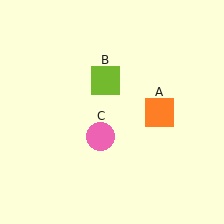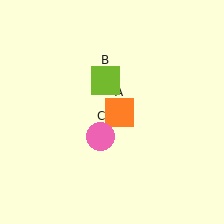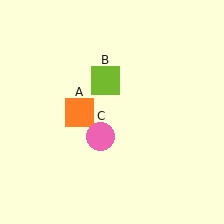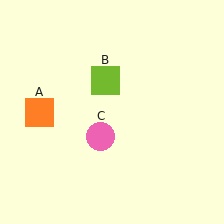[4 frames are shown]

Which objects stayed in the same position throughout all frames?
Lime square (object B) and pink circle (object C) remained stationary.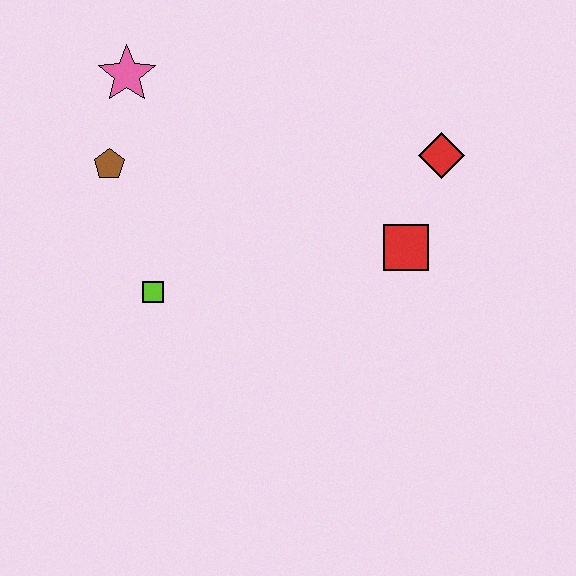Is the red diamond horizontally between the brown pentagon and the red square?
No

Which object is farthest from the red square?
The pink star is farthest from the red square.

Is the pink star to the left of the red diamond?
Yes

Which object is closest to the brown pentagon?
The pink star is closest to the brown pentagon.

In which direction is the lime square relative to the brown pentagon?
The lime square is below the brown pentagon.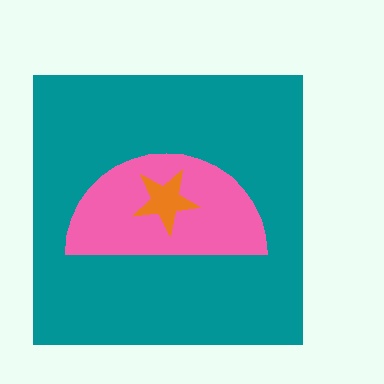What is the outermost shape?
The teal square.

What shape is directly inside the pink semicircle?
The orange star.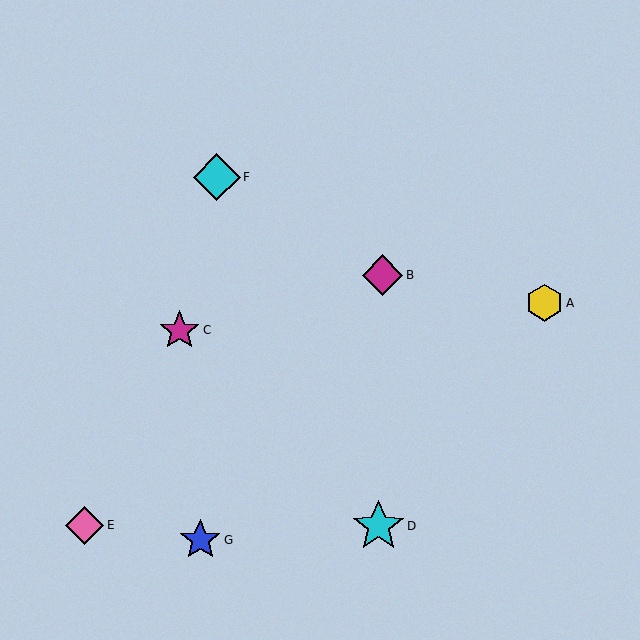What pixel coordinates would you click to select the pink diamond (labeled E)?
Click at (84, 525) to select the pink diamond E.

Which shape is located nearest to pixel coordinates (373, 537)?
The cyan star (labeled D) at (378, 526) is nearest to that location.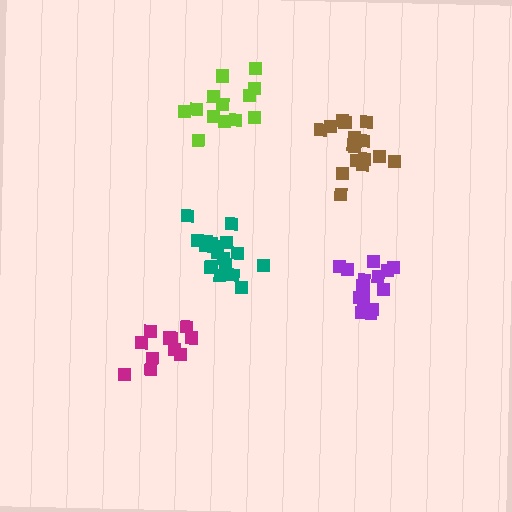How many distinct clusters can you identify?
There are 5 distinct clusters.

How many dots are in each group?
Group 1: 15 dots, Group 2: 16 dots, Group 3: 12 dots, Group 4: 18 dots, Group 5: 13 dots (74 total).